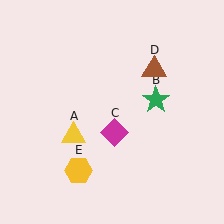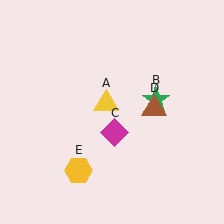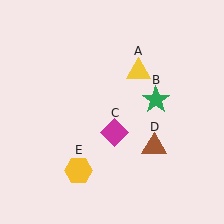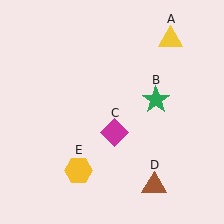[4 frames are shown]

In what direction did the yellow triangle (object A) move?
The yellow triangle (object A) moved up and to the right.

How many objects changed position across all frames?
2 objects changed position: yellow triangle (object A), brown triangle (object D).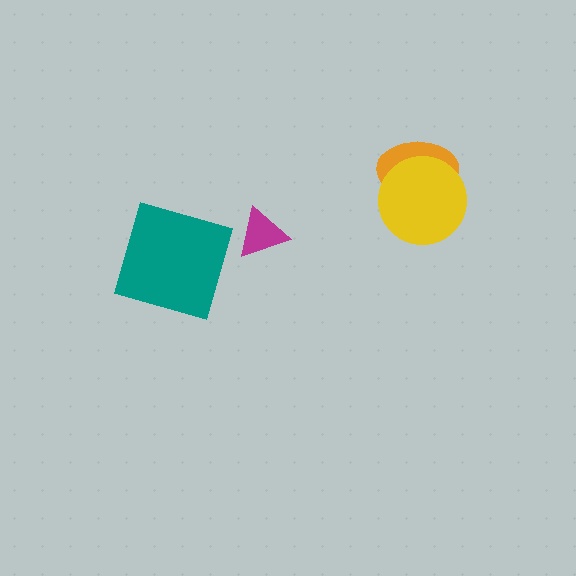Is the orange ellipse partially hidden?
Yes, it is partially covered by another shape.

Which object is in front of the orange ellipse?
The yellow circle is in front of the orange ellipse.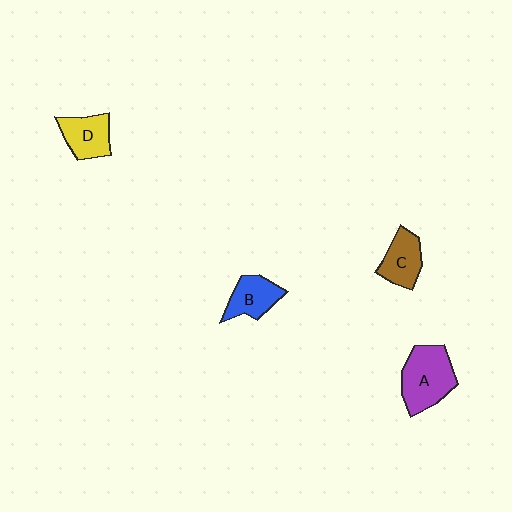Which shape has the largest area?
Shape A (purple).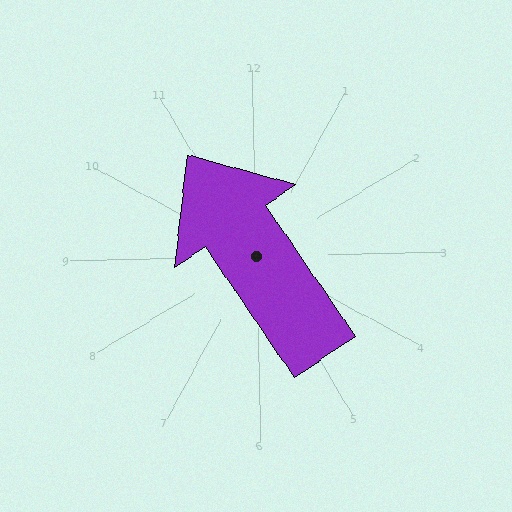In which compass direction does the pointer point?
Northwest.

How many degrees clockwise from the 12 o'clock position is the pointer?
Approximately 327 degrees.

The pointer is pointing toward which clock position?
Roughly 11 o'clock.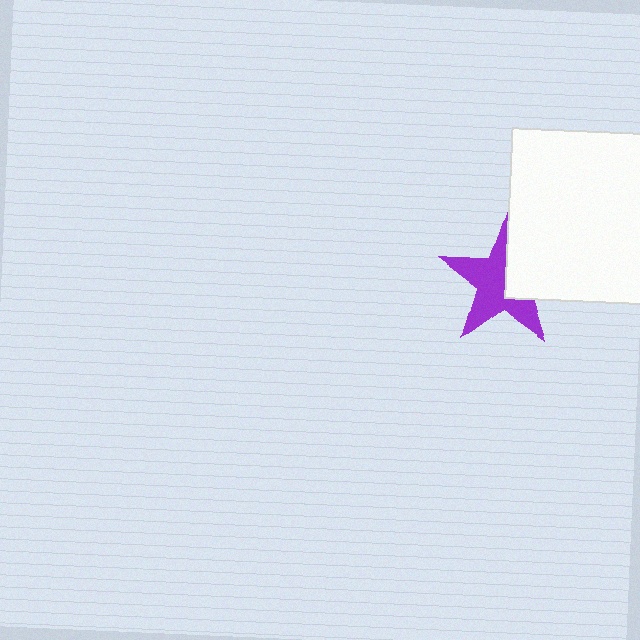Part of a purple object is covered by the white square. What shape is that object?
It is a star.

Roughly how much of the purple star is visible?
About half of it is visible (roughly 64%).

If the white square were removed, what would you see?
You would see the complete purple star.